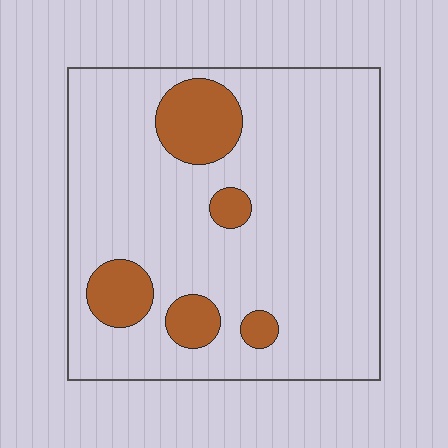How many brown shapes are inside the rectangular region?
5.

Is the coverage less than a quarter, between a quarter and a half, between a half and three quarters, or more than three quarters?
Less than a quarter.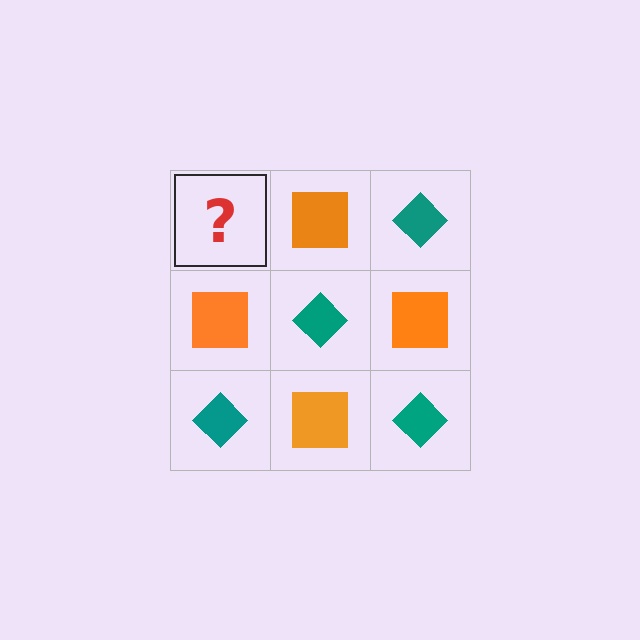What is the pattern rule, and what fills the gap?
The rule is that it alternates teal diamond and orange square in a checkerboard pattern. The gap should be filled with a teal diamond.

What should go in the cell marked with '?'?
The missing cell should contain a teal diamond.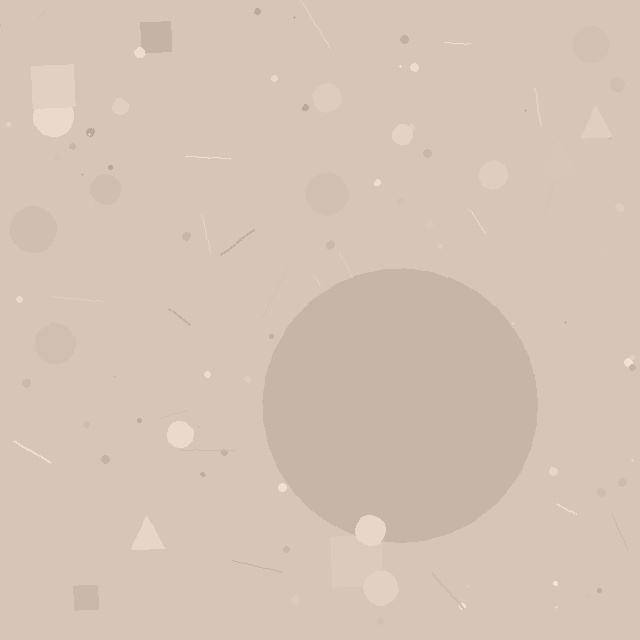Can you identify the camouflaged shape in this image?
The camouflaged shape is a circle.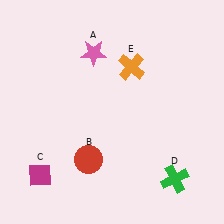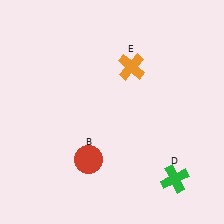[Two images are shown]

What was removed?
The magenta diamond (C), the pink star (A) were removed in Image 2.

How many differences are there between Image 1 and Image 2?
There are 2 differences between the two images.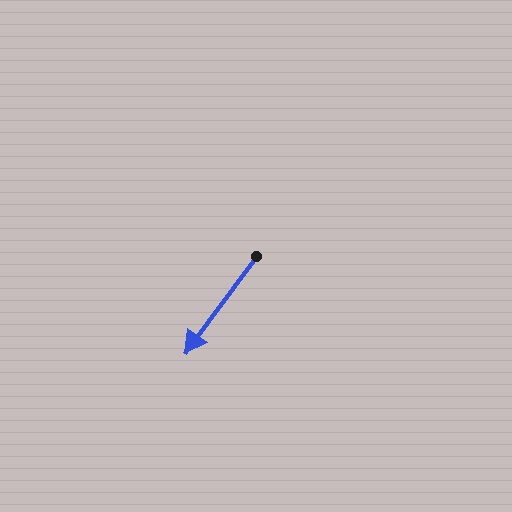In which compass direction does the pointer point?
Southwest.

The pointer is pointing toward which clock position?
Roughly 7 o'clock.